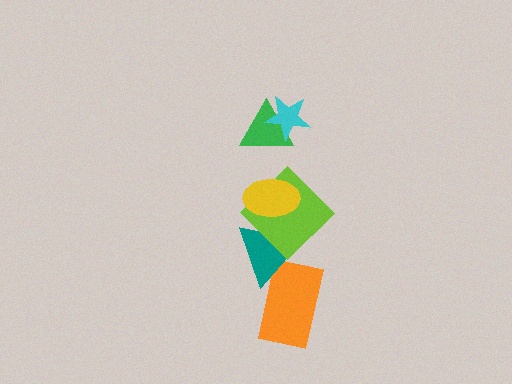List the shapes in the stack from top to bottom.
From top to bottom: the cyan star, the green triangle, the yellow ellipse, the lime diamond, the teal triangle, the orange rectangle.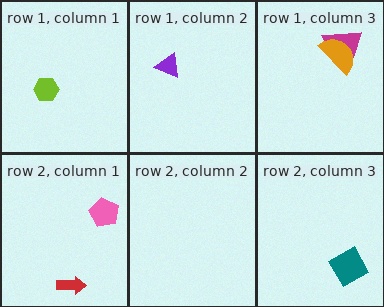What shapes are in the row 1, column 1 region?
The lime hexagon.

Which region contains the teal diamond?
The row 2, column 3 region.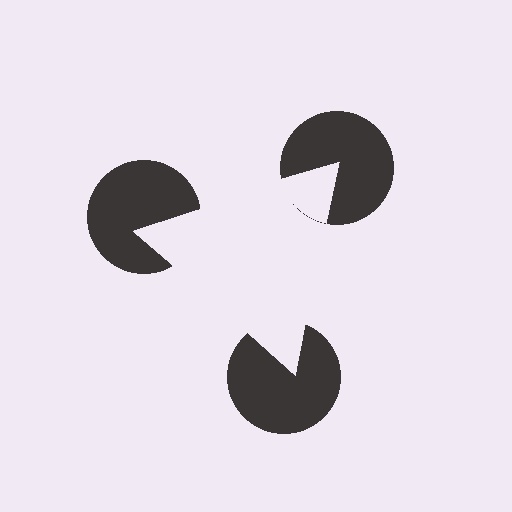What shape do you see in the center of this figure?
An illusory triangle — its edges are inferred from the aligned wedge cuts in the pac-man discs, not physically drawn.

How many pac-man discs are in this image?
There are 3 — one at each vertex of the illusory triangle.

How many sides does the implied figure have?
3 sides.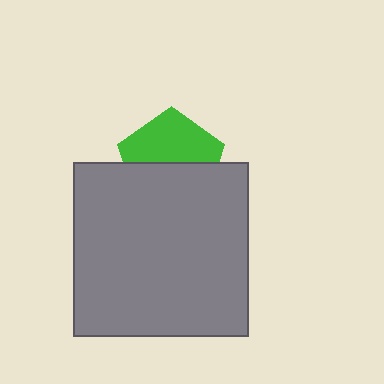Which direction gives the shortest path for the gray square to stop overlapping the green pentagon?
Moving down gives the shortest separation.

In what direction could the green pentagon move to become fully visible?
The green pentagon could move up. That would shift it out from behind the gray square entirely.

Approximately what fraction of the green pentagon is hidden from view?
Roughly 50% of the green pentagon is hidden behind the gray square.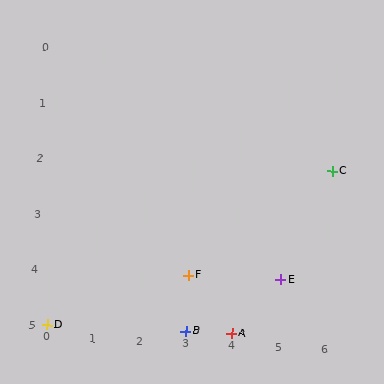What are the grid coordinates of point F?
Point F is at grid coordinates (3, 4).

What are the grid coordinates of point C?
Point C is at grid coordinates (6, 2).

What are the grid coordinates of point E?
Point E is at grid coordinates (5, 4).